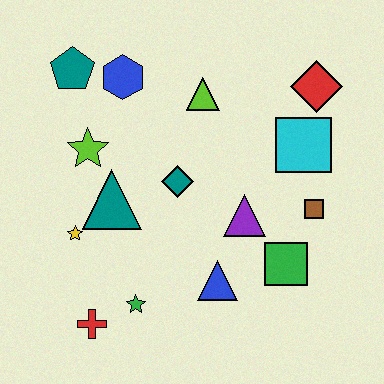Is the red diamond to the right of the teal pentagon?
Yes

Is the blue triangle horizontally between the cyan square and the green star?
Yes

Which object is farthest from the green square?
The teal pentagon is farthest from the green square.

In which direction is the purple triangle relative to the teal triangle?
The purple triangle is to the right of the teal triangle.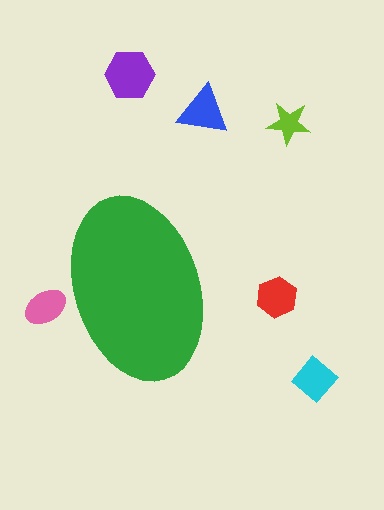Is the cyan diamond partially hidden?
No, the cyan diamond is fully visible.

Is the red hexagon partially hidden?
No, the red hexagon is fully visible.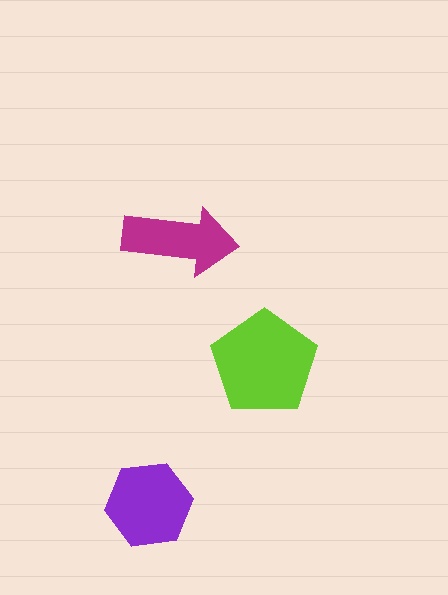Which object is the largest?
The lime pentagon.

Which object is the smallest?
The magenta arrow.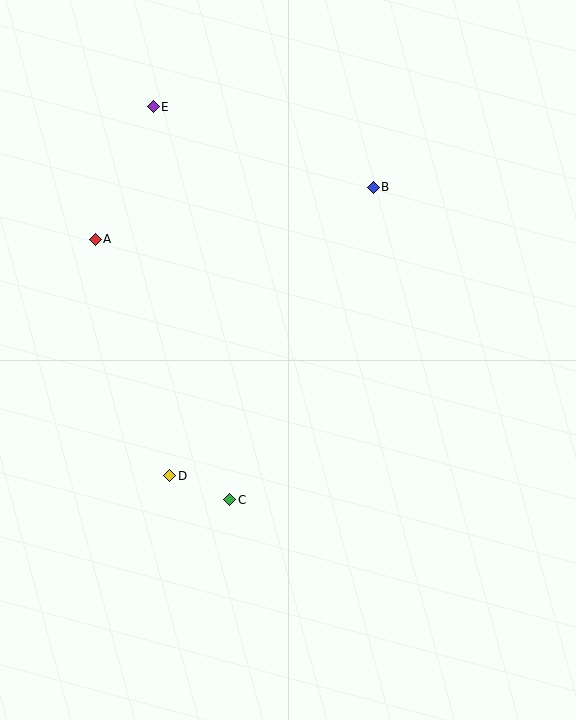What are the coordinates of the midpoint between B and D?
The midpoint between B and D is at (271, 331).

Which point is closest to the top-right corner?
Point B is closest to the top-right corner.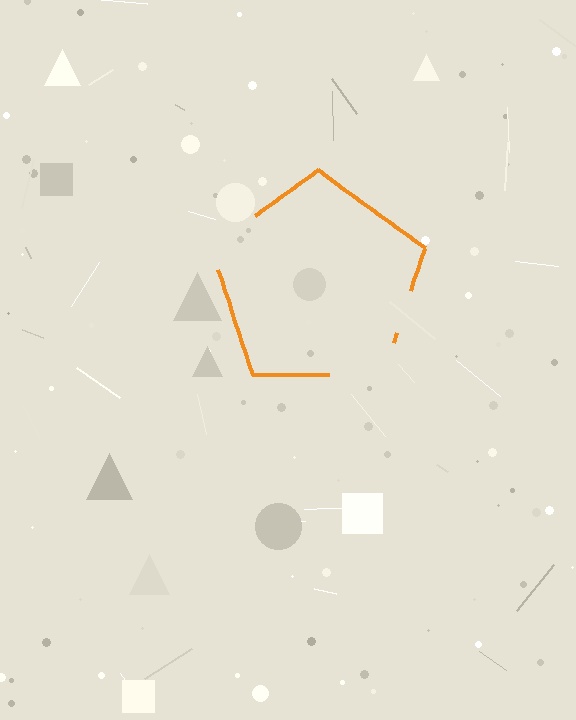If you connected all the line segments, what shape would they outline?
They would outline a pentagon.